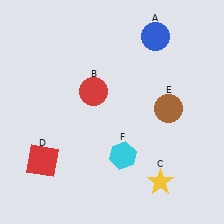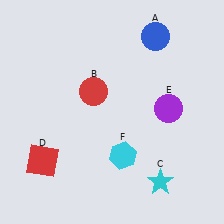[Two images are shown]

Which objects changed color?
C changed from yellow to cyan. E changed from brown to purple.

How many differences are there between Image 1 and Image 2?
There are 2 differences between the two images.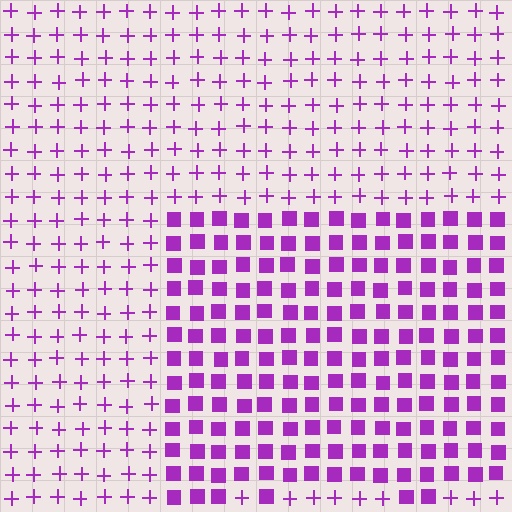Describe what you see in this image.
The image is filled with small purple elements arranged in a uniform grid. A rectangle-shaped region contains squares, while the surrounding area contains plus signs. The boundary is defined purely by the change in element shape.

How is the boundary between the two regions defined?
The boundary is defined by a change in element shape: squares inside vs. plus signs outside. All elements share the same color and spacing.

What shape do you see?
I see a rectangle.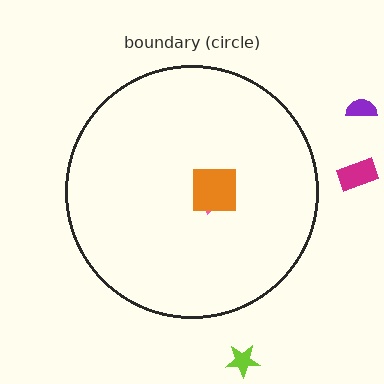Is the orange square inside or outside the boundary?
Inside.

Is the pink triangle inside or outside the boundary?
Inside.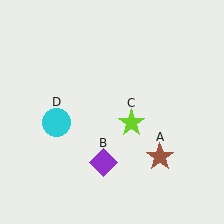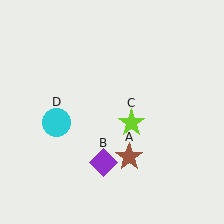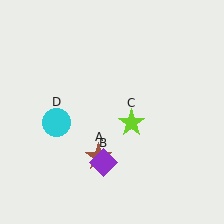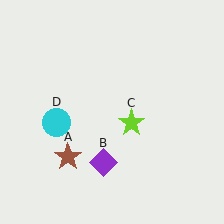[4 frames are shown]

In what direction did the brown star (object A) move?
The brown star (object A) moved left.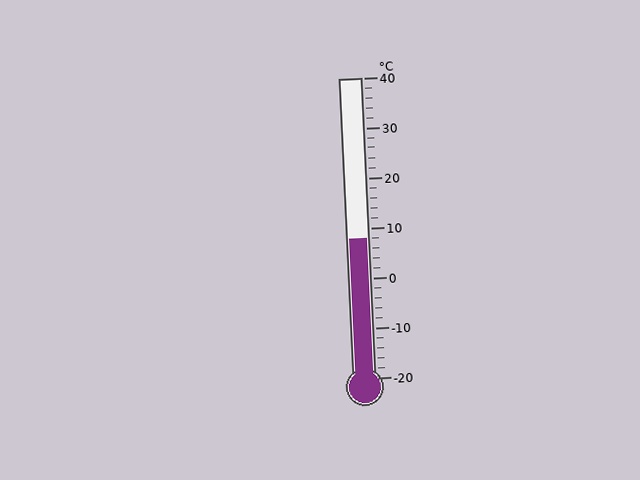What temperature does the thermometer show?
The thermometer shows approximately 8°C.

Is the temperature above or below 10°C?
The temperature is below 10°C.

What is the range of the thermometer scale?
The thermometer scale ranges from -20°C to 40°C.